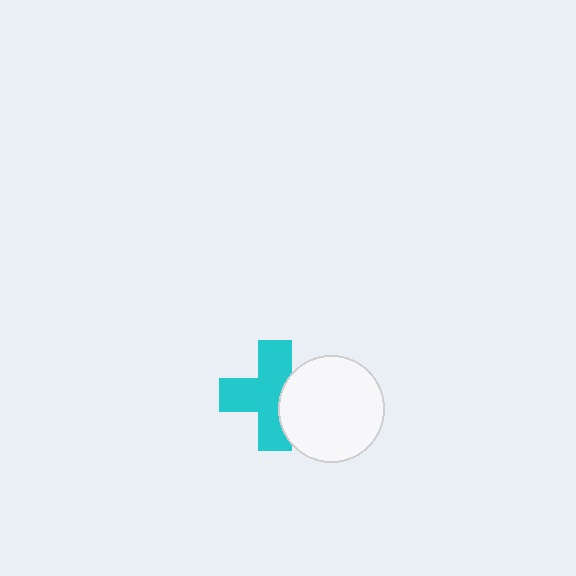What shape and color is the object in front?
The object in front is a white circle.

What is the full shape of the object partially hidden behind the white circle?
The partially hidden object is a cyan cross.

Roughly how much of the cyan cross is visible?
Most of it is visible (roughly 69%).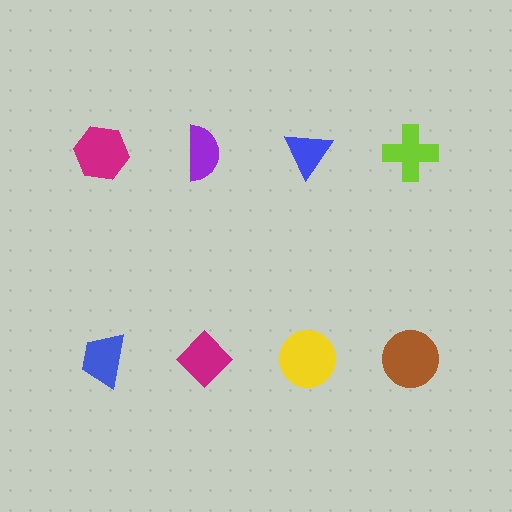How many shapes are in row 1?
4 shapes.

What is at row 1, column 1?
A magenta hexagon.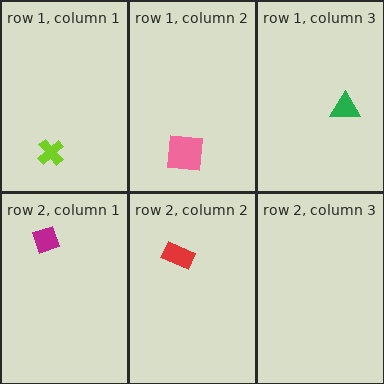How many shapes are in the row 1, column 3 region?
1.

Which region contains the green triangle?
The row 1, column 3 region.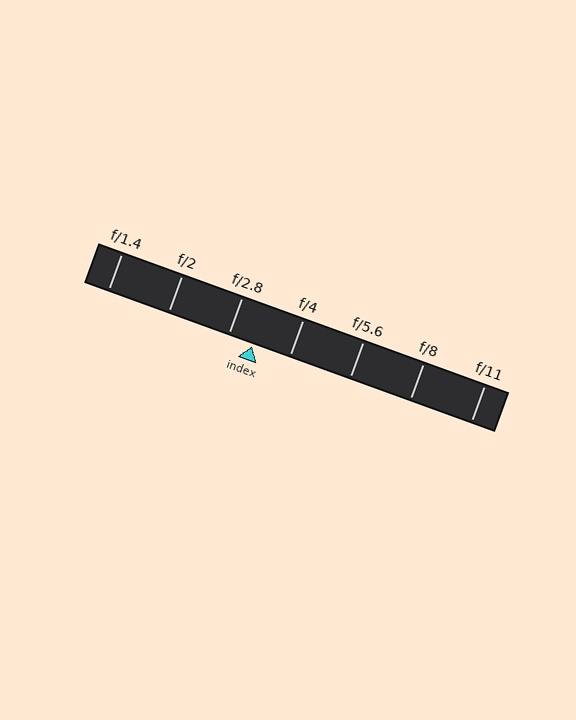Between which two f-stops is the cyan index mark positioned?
The index mark is between f/2.8 and f/4.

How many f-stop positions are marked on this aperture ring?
There are 7 f-stop positions marked.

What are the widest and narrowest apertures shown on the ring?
The widest aperture shown is f/1.4 and the narrowest is f/11.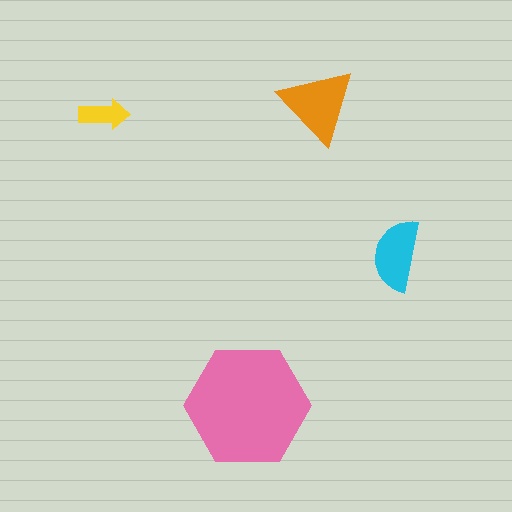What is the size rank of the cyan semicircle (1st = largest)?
3rd.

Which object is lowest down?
The pink hexagon is bottommost.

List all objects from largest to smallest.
The pink hexagon, the orange triangle, the cyan semicircle, the yellow arrow.